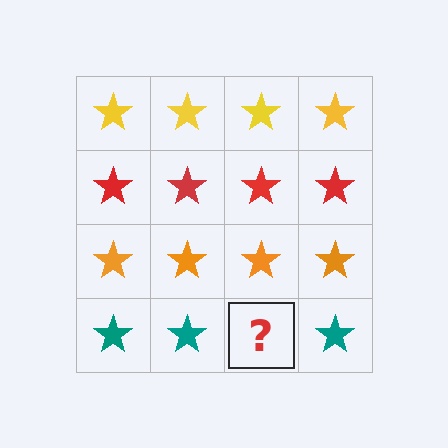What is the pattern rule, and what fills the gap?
The rule is that each row has a consistent color. The gap should be filled with a teal star.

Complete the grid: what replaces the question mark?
The question mark should be replaced with a teal star.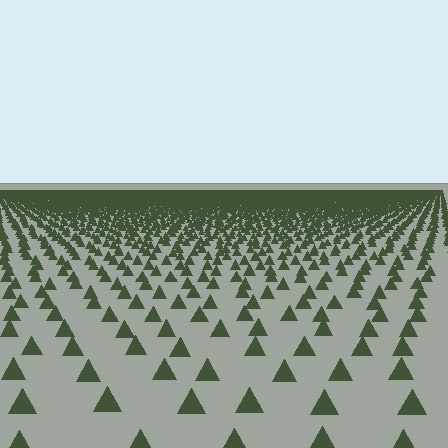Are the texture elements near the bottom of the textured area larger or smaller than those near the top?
Larger. Near the bottom, elements are closer to the viewer and appear at a bigger on-screen size.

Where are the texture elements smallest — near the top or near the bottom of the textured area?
Near the top.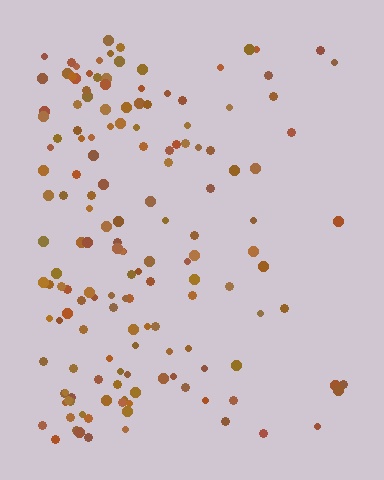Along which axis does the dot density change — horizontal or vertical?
Horizontal.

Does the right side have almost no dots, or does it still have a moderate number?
Still a moderate number, just noticeably fewer than the left.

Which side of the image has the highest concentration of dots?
The left.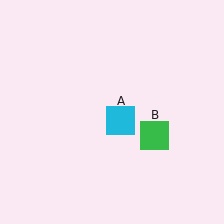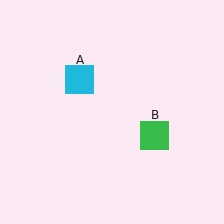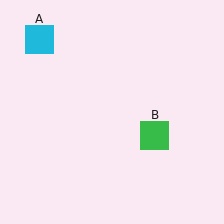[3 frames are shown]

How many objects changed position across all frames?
1 object changed position: cyan square (object A).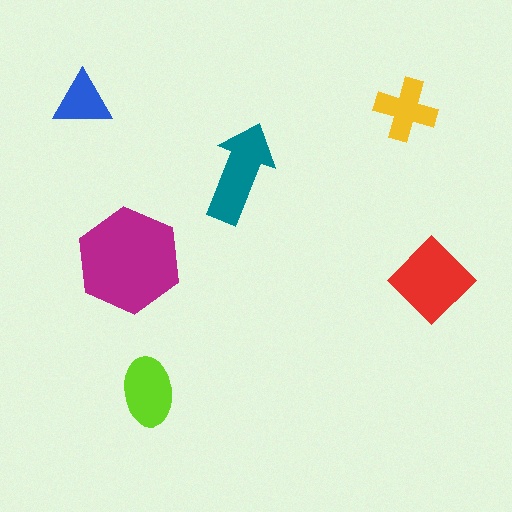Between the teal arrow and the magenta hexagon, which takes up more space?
The magenta hexagon.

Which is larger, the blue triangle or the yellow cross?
The yellow cross.